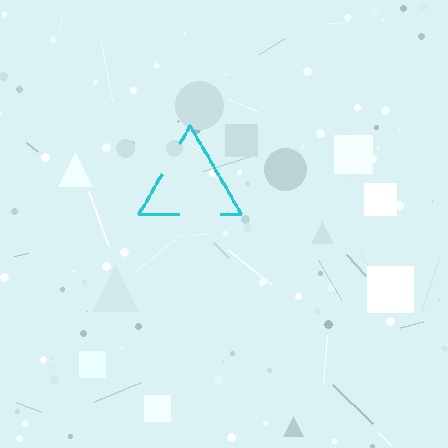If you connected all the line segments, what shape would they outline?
They would outline a triangle.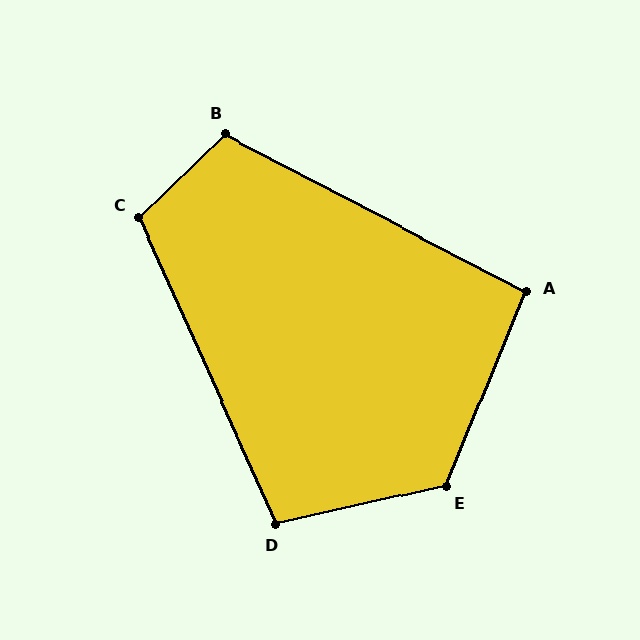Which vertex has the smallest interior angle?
A, at approximately 95 degrees.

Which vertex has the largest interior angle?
E, at approximately 125 degrees.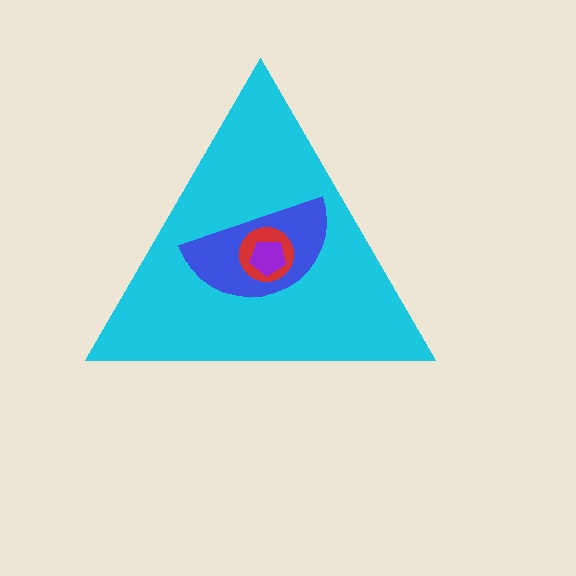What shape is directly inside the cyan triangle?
The blue semicircle.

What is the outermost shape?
The cyan triangle.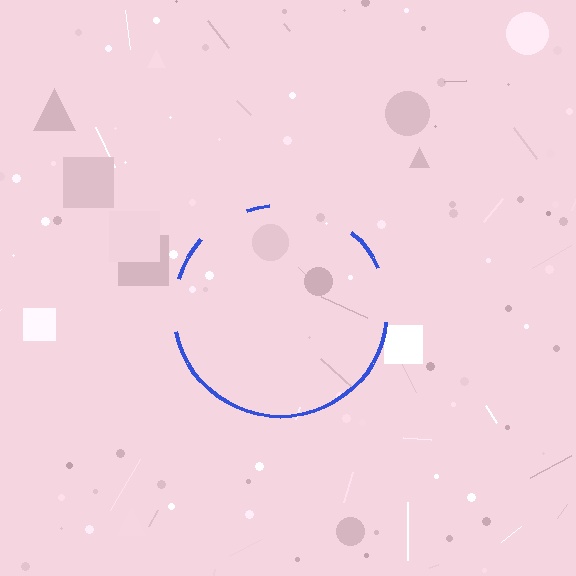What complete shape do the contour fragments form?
The contour fragments form a circle.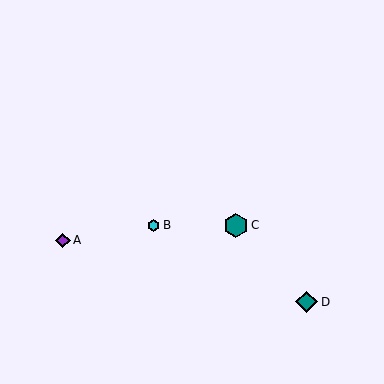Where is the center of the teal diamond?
The center of the teal diamond is at (307, 302).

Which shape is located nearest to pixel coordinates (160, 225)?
The cyan hexagon (labeled B) at (153, 225) is nearest to that location.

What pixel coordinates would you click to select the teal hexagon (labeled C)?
Click at (236, 225) to select the teal hexagon C.